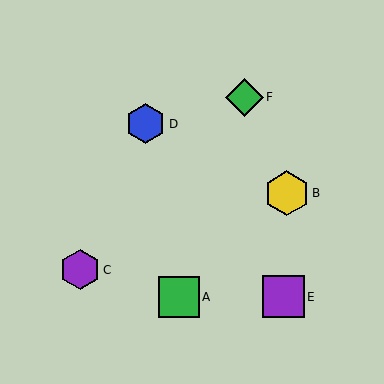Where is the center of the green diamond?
The center of the green diamond is at (244, 97).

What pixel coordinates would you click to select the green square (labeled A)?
Click at (179, 297) to select the green square A.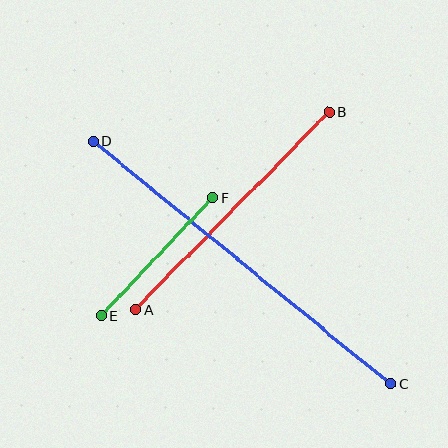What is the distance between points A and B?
The distance is approximately 276 pixels.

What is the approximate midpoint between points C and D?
The midpoint is at approximately (242, 262) pixels.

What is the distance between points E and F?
The distance is approximately 163 pixels.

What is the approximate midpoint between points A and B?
The midpoint is at approximately (232, 211) pixels.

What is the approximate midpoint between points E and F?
The midpoint is at approximately (157, 257) pixels.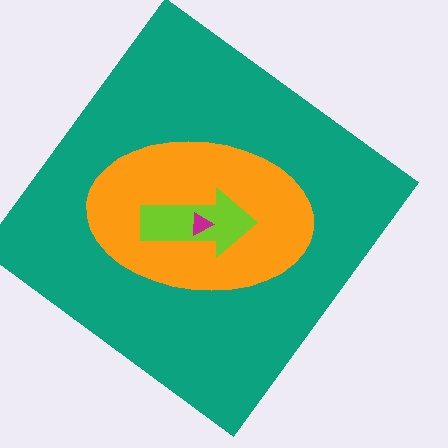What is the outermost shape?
The teal diamond.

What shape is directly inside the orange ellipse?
The lime arrow.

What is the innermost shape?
The magenta triangle.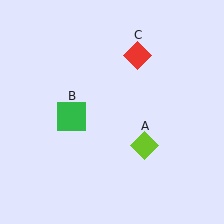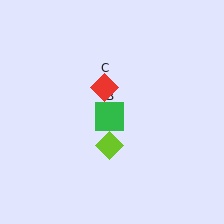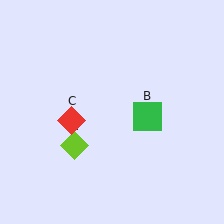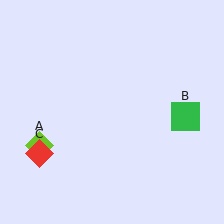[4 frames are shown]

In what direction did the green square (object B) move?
The green square (object B) moved right.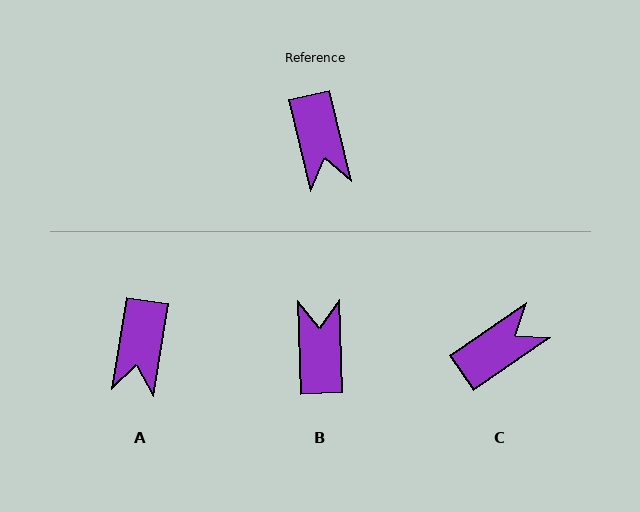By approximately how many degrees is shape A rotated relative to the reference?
Approximately 23 degrees clockwise.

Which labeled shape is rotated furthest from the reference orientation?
B, about 169 degrees away.